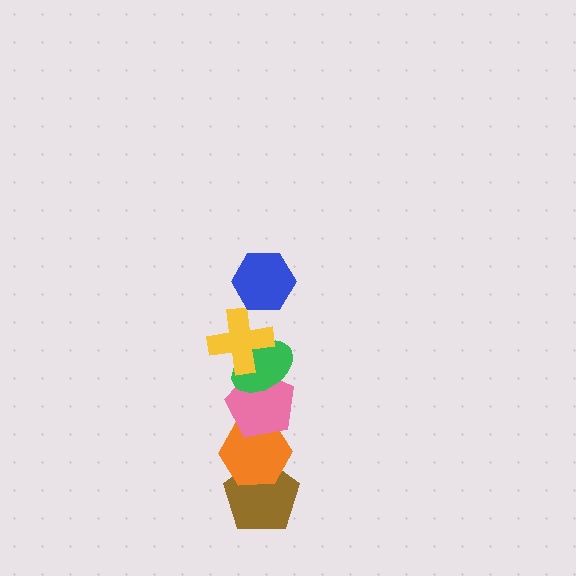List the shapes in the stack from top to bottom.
From top to bottom: the blue hexagon, the yellow cross, the green ellipse, the pink pentagon, the orange hexagon, the brown pentagon.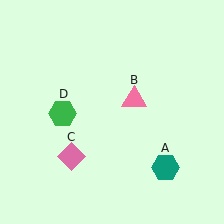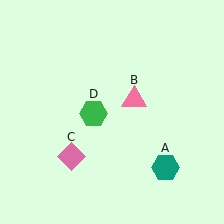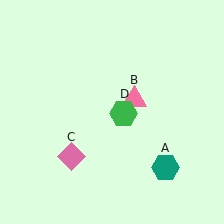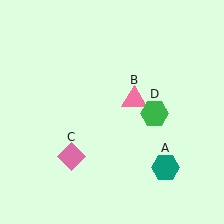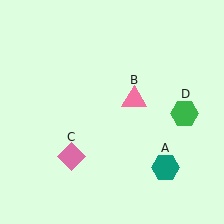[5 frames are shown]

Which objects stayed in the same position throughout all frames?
Teal hexagon (object A) and pink triangle (object B) and pink diamond (object C) remained stationary.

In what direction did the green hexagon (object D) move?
The green hexagon (object D) moved right.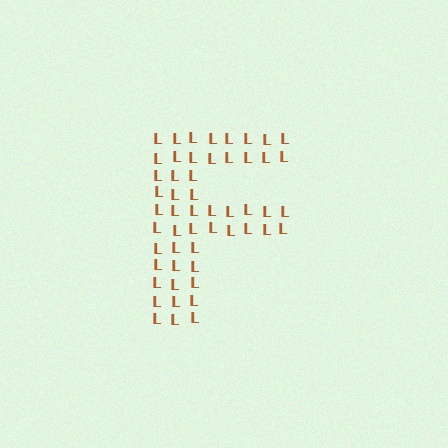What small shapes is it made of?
It is made of small letter L's.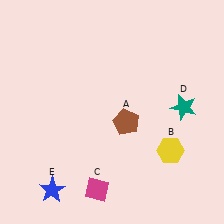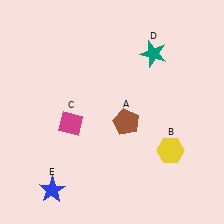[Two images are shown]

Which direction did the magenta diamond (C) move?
The magenta diamond (C) moved up.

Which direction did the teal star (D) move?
The teal star (D) moved up.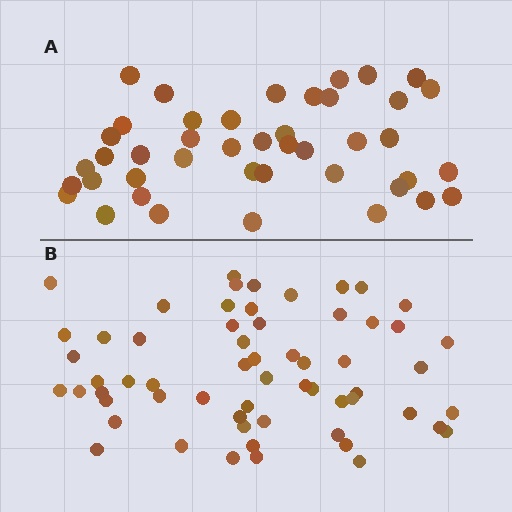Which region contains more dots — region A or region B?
Region B (the bottom region) has more dots.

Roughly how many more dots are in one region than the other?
Region B has approximately 15 more dots than region A.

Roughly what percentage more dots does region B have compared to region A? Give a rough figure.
About 40% more.